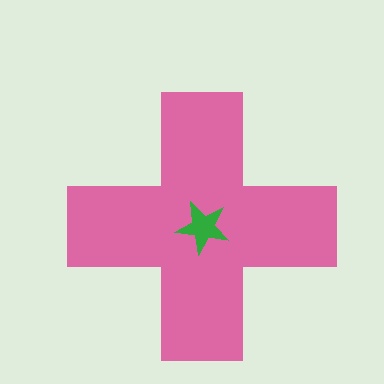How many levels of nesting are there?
2.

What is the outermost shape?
The pink cross.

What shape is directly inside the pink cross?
The green star.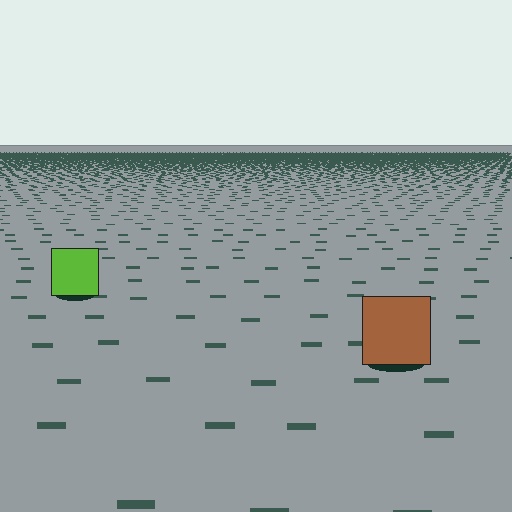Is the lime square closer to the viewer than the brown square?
No. The brown square is closer — you can tell from the texture gradient: the ground texture is coarser near it.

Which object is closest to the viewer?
The brown square is closest. The texture marks near it are larger and more spread out.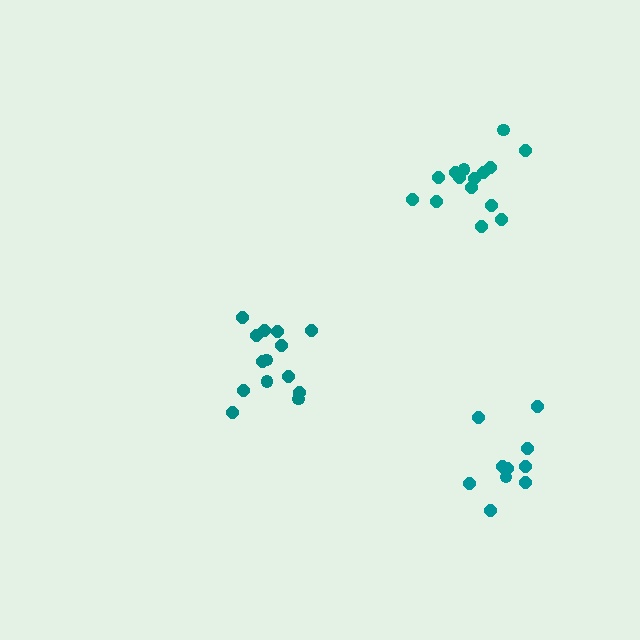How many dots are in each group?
Group 1: 14 dots, Group 2: 10 dots, Group 3: 15 dots (39 total).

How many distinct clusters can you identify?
There are 3 distinct clusters.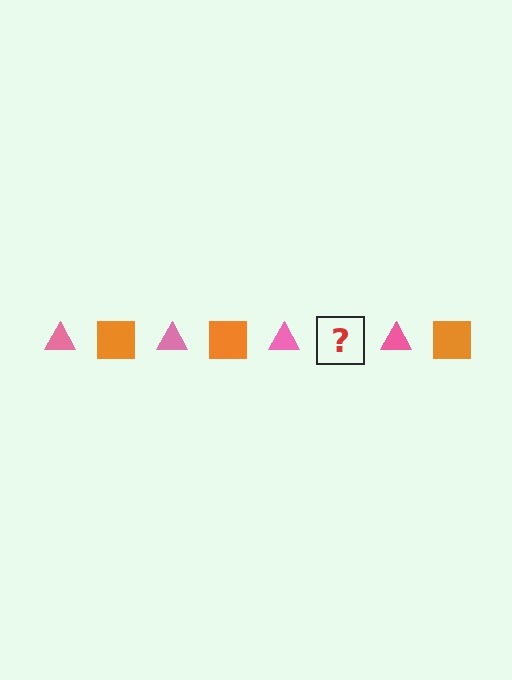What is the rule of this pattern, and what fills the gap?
The rule is that the pattern alternates between pink triangle and orange square. The gap should be filled with an orange square.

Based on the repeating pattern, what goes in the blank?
The blank should be an orange square.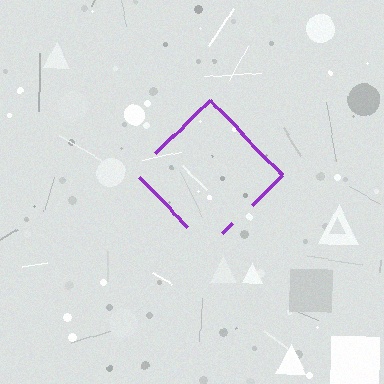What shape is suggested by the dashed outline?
The dashed outline suggests a diamond.